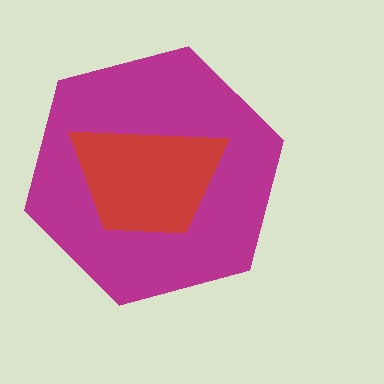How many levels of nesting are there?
2.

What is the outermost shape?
The magenta hexagon.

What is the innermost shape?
The red trapezoid.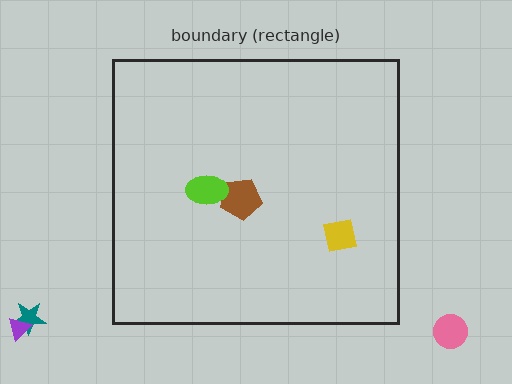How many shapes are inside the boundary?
3 inside, 3 outside.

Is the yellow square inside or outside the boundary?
Inside.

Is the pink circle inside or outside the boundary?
Outside.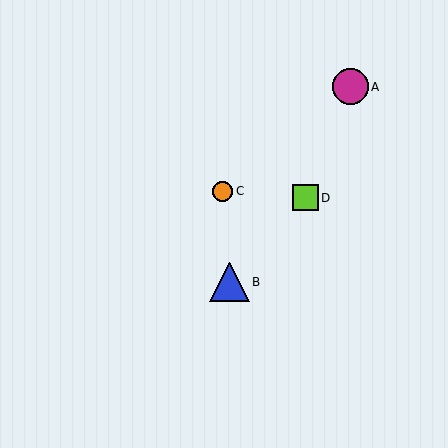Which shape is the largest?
The blue triangle (labeled B) is the largest.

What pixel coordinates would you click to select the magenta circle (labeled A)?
Click at (350, 87) to select the magenta circle A.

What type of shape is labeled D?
Shape D is a lime square.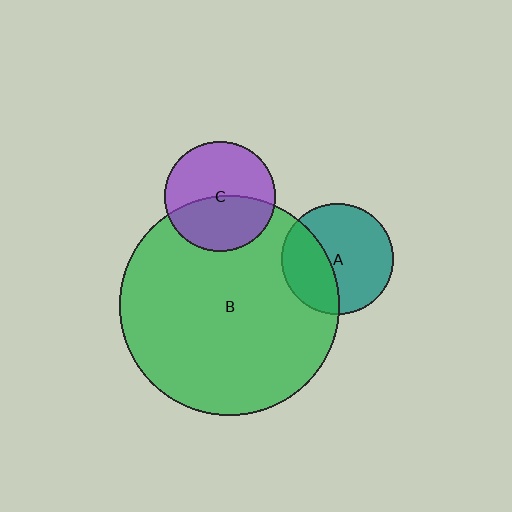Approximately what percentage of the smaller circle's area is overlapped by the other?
Approximately 35%.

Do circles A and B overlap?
Yes.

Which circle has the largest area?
Circle B (green).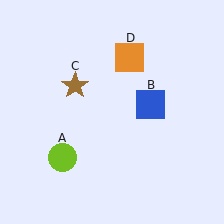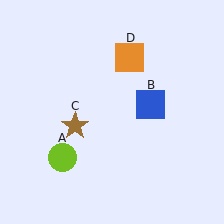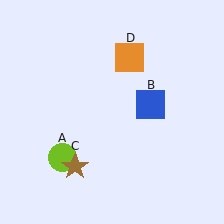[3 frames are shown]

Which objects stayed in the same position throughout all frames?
Lime circle (object A) and blue square (object B) and orange square (object D) remained stationary.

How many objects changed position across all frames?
1 object changed position: brown star (object C).